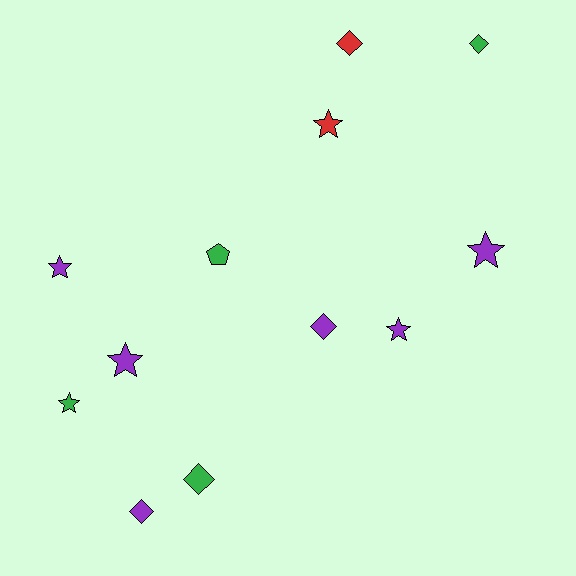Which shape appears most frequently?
Star, with 6 objects.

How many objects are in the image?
There are 12 objects.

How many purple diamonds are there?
There are 2 purple diamonds.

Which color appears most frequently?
Purple, with 6 objects.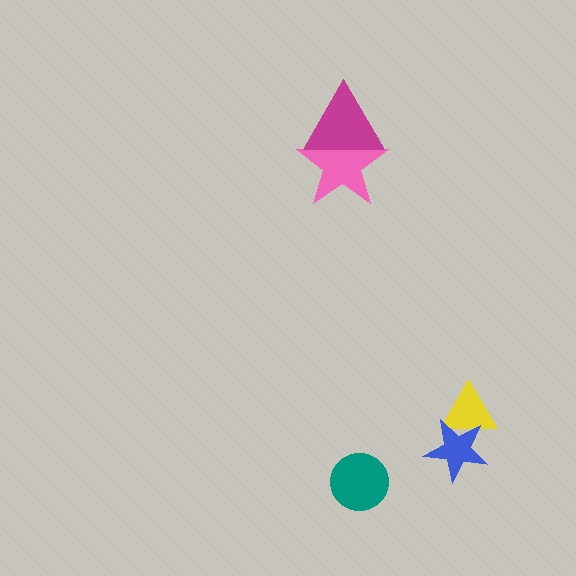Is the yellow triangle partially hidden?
Yes, it is partially covered by another shape.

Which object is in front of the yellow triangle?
The blue star is in front of the yellow triangle.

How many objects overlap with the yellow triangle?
1 object overlaps with the yellow triangle.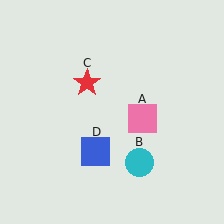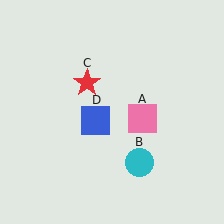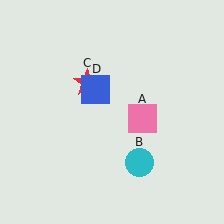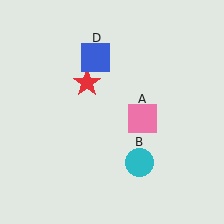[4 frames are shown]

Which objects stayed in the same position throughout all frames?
Pink square (object A) and cyan circle (object B) and red star (object C) remained stationary.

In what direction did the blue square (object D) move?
The blue square (object D) moved up.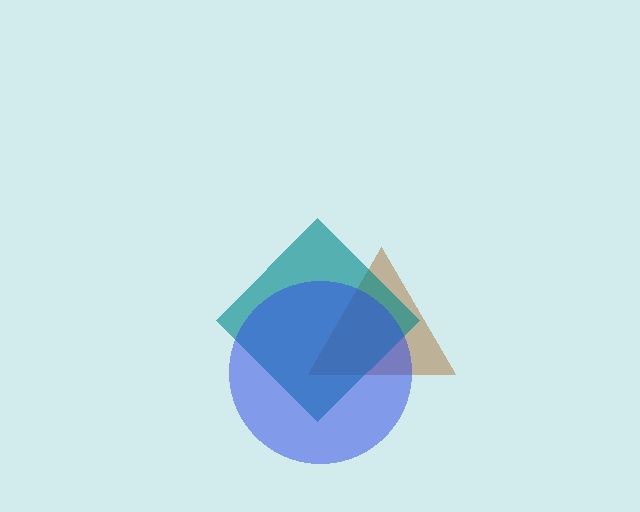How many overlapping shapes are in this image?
There are 3 overlapping shapes in the image.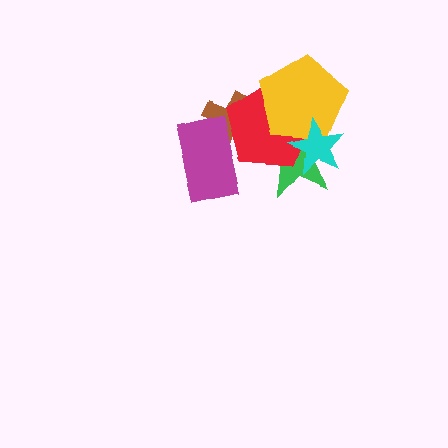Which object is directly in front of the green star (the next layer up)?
The red pentagon is directly in front of the green star.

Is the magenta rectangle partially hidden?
No, no other shape covers it.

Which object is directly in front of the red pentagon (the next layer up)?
The yellow pentagon is directly in front of the red pentagon.